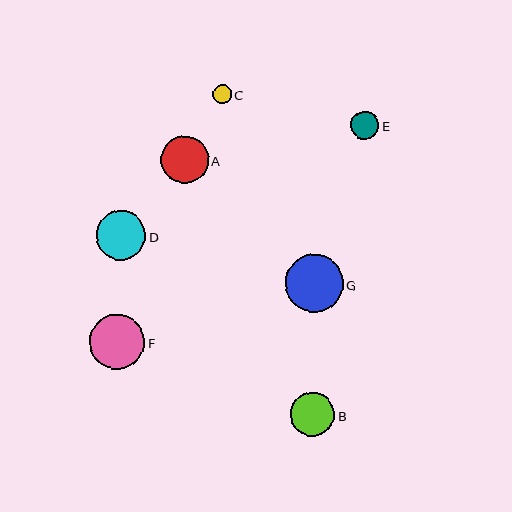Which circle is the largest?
Circle G is the largest with a size of approximately 58 pixels.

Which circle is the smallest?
Circle C is the smallest with a size of approximately 19 pixels.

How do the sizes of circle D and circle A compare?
Circle D and circle A are approximately the same size.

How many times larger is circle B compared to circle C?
Circle B is approximately 2.4 times the size of circle C.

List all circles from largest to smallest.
From largest to smallest: G, F, D, A, B, E, C.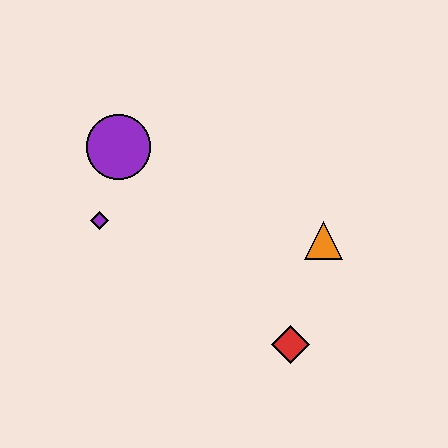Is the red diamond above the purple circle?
No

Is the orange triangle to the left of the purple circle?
No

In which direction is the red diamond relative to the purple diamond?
The red diamond is to the right of the purple diamond.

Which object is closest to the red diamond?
The orange triangle is closest to the red diamond.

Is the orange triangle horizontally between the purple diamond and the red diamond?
No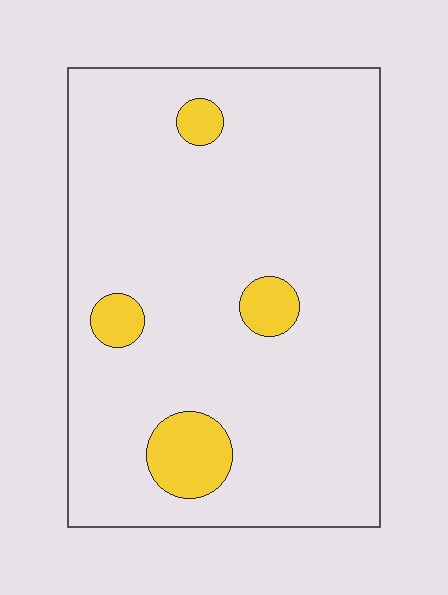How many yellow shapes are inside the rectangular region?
4.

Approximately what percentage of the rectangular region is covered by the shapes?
Approximately 10%.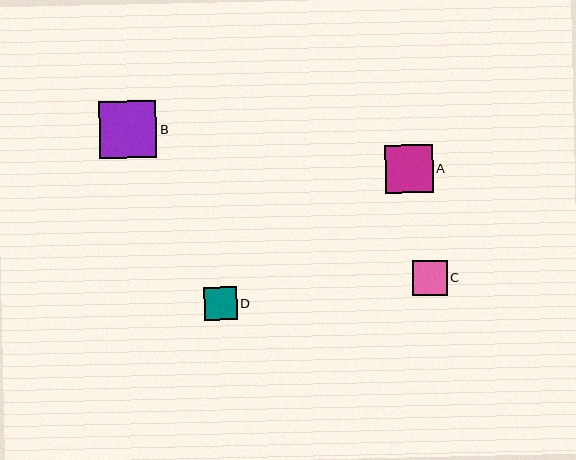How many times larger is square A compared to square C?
Square A is approximately 1.4 times the size of square C.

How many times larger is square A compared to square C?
Square A is approximately 1.4 times the size of square C.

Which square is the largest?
Square B is the largest with a size of approximately 57 pixels.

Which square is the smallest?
Square D is the smallest with a size of approximately 32 pixels.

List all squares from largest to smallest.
From largest to smallest: B, A, C, D.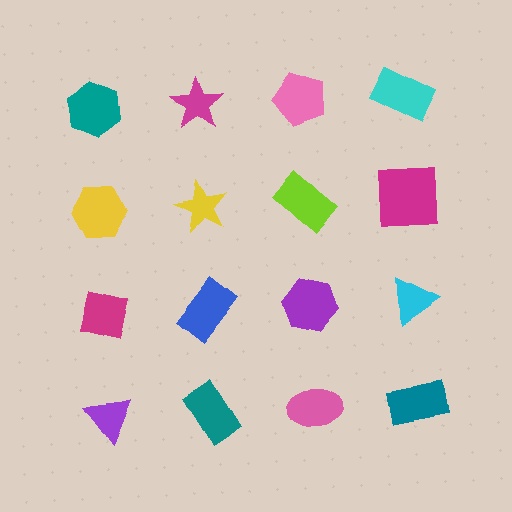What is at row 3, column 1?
A magenta square.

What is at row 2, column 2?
A yellow star.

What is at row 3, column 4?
A cyan triangle.